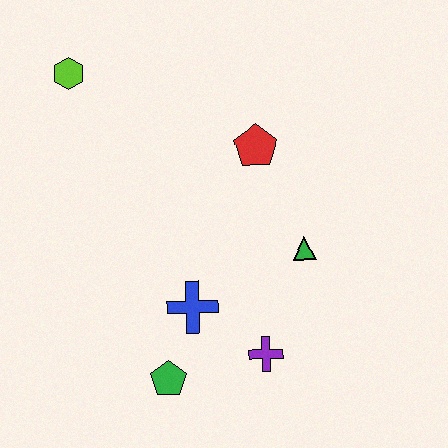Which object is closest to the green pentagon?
The blue cross is closest to the green pentagon.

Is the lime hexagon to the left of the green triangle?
Yes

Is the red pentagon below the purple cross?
No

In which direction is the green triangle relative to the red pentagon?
The green triangle is below the red pentagon.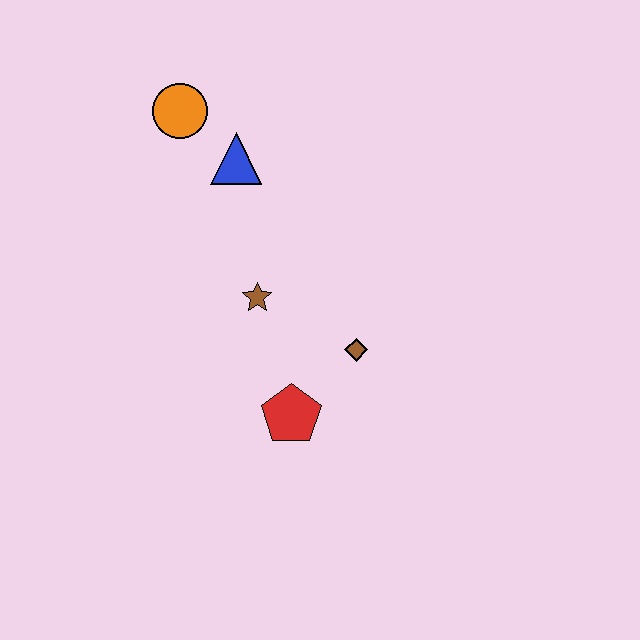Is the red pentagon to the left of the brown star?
No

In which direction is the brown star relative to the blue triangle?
The brown star is below the blue triangle.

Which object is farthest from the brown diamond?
The orange circle is farthest from the brown diamond.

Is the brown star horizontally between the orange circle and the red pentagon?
Yes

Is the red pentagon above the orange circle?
No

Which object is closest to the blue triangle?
The orange circle is closest to the blue triangle.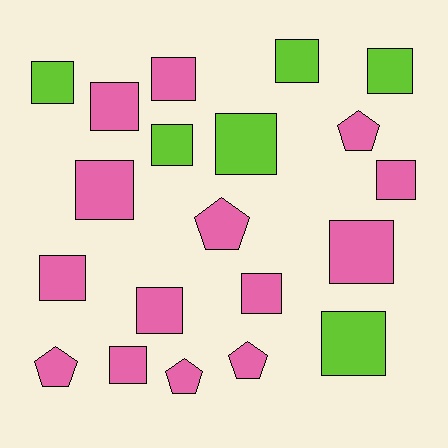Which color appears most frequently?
Pink, with 14 objects.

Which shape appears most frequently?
Square, with 15 objects.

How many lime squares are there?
There are 6 lime squares.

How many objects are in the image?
There are 20 objects.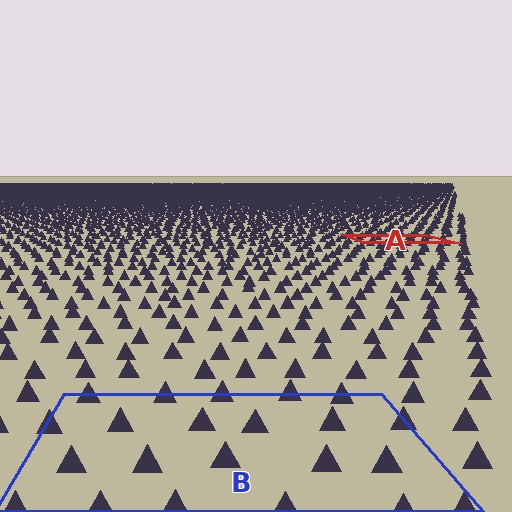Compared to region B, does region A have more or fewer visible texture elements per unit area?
Region A has more texture elements per unit area — they are packed more densely because it is farther away.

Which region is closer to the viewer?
Region B is closer. The texture elements there are larger and more spread out.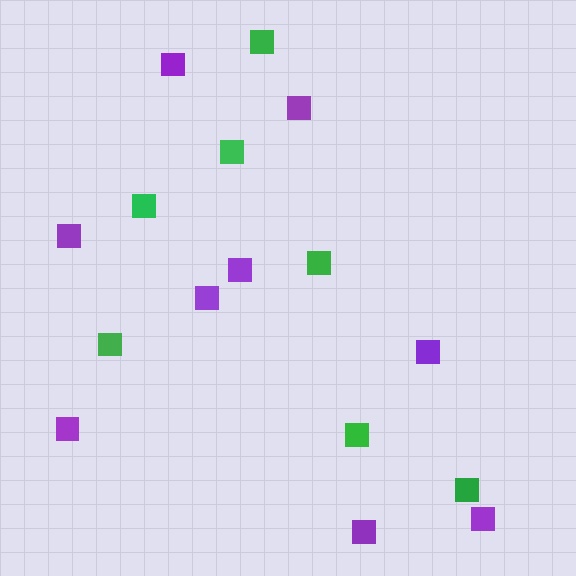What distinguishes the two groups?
There are 2 groups: one group of green squares (7) and one group of purple squares (9).